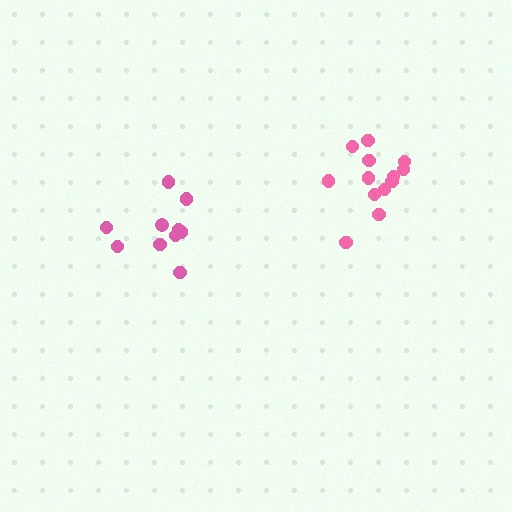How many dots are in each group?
Group 1: 13 dots, Group 2: 10 dots (23 total).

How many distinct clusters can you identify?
There are 2 distinct clusters.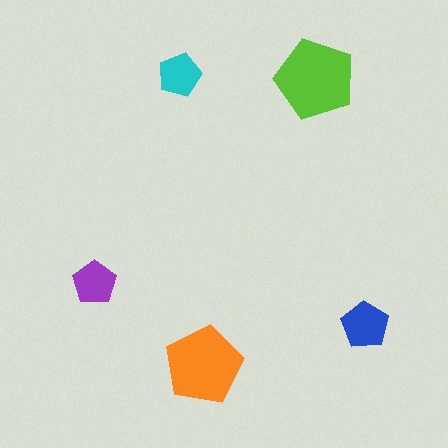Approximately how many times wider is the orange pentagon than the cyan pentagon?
About 2 times wider.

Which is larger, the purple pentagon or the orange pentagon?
The orange one.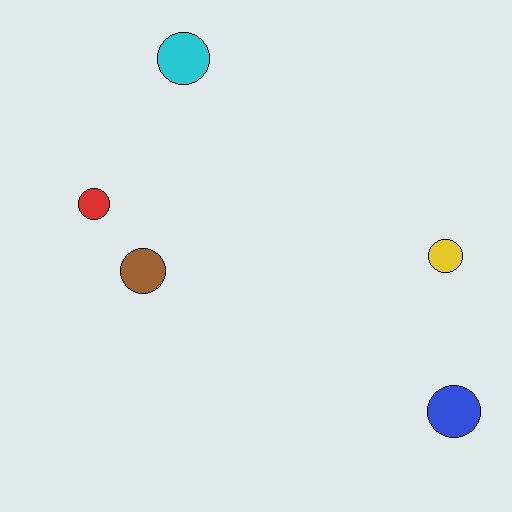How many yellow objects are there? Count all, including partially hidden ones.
There is 1 yellow object.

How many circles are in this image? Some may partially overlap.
There are 5 circles.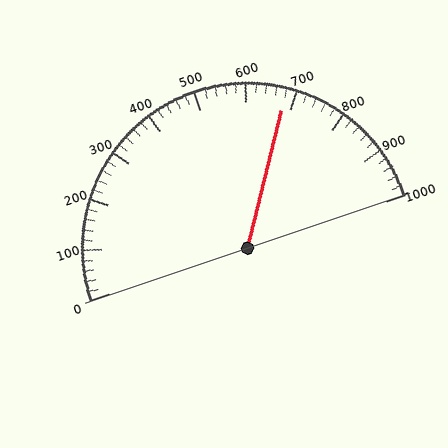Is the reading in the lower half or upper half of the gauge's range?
The reading is in the upper half of the range (0 to 1000).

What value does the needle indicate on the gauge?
The needle indicates approximately 680.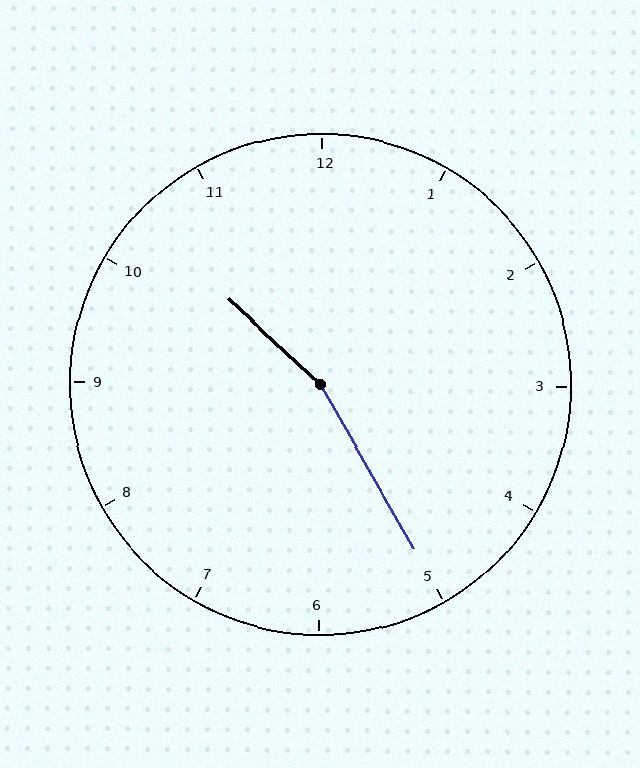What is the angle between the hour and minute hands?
Approximately 162 degrees.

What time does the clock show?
10:25.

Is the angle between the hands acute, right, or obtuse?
It is obtuse.